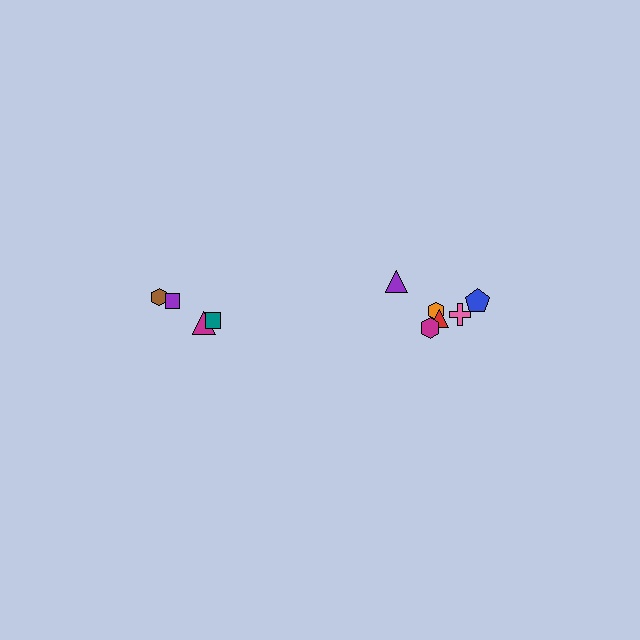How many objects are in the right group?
There are 6 objects.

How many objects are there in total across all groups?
There are 10 objects.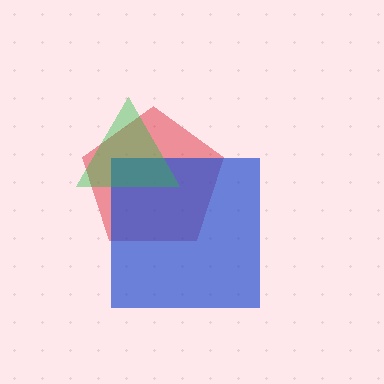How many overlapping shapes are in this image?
There are 3 overlapping shapes in the image.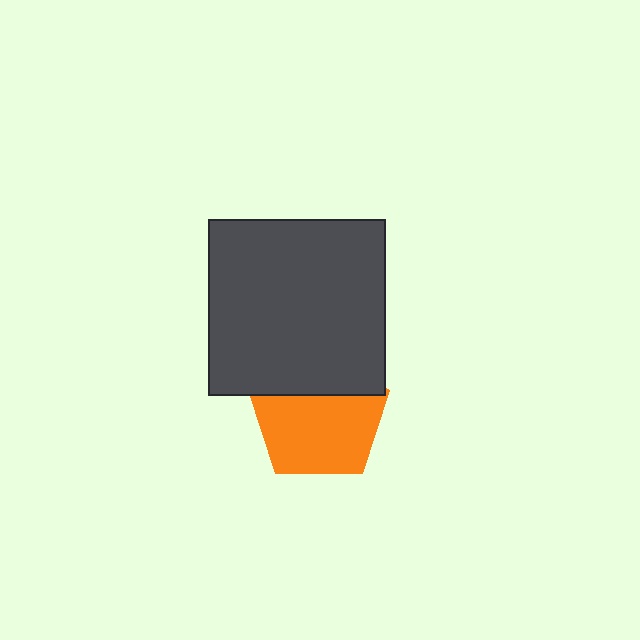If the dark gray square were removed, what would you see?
You would see the complete orange pentagon.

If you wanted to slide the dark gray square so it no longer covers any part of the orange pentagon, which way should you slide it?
Slide it up — that is the most direct way to separate the two shapes.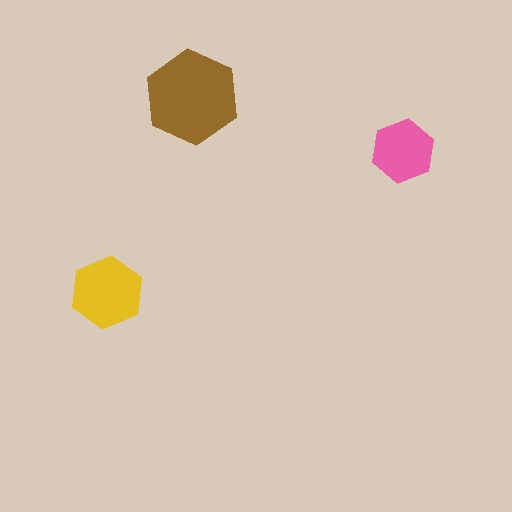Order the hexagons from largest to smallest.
the brown one, the yellow one, the pink one.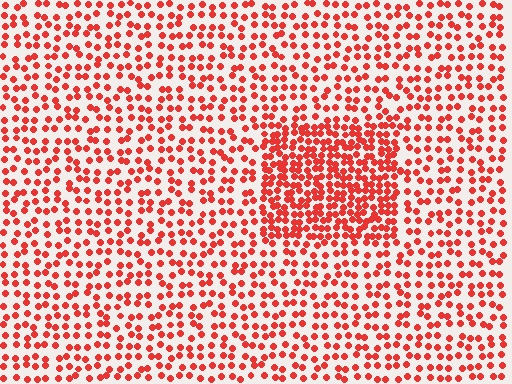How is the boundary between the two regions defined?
The boundary is defined by a change in element density (approximately 2.0x ratio). All elements are the same color, size, and shape.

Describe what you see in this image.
The image contains small red elements arranged at two different densities. A rectangle-shaped region is visible where the elements are more densely packed than the surrounding area.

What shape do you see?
I see a rectangle.